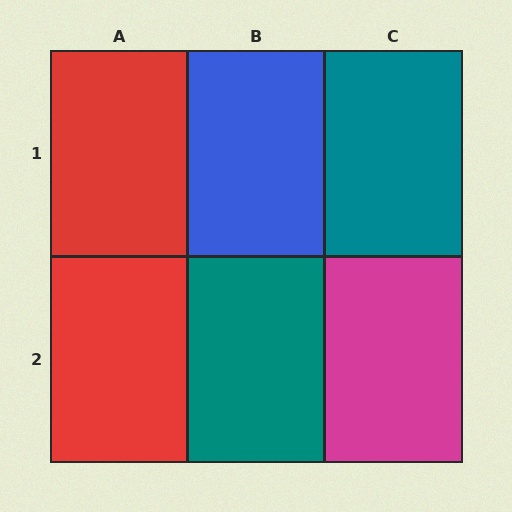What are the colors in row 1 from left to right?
Red, blue, teal.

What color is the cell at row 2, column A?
Red.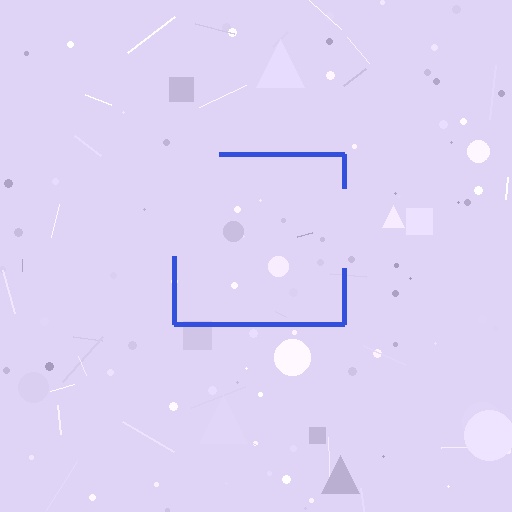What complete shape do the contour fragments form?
The contour fragments form a square.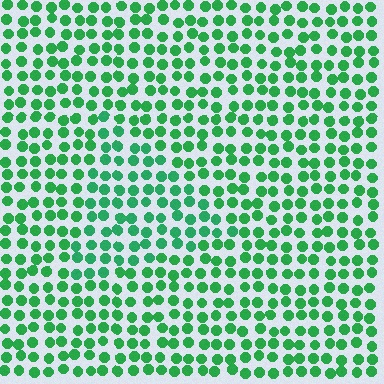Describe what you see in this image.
The image is filled with small green elements in a uniform arrangement. A triangle-shaped region is visible where the elements are tinted to a slightly different hue, forming a subtle color boundary.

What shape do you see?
I see a triangle.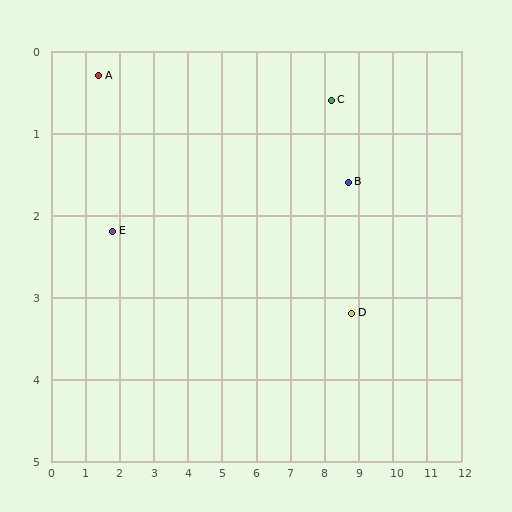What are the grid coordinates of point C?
Point C is at approximately (8.2, 0.6).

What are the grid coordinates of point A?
Point A is at approximately (1.4, 0.3).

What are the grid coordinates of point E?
Point E is at approximately (1.8, 2.2).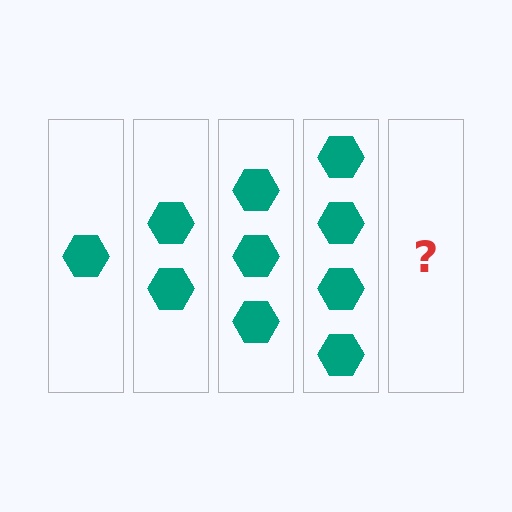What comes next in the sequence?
The next element should be 5 hexagons.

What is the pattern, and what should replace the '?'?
The pattern is that each step adds one more hexagon. The '?' should be 5 hexagons.